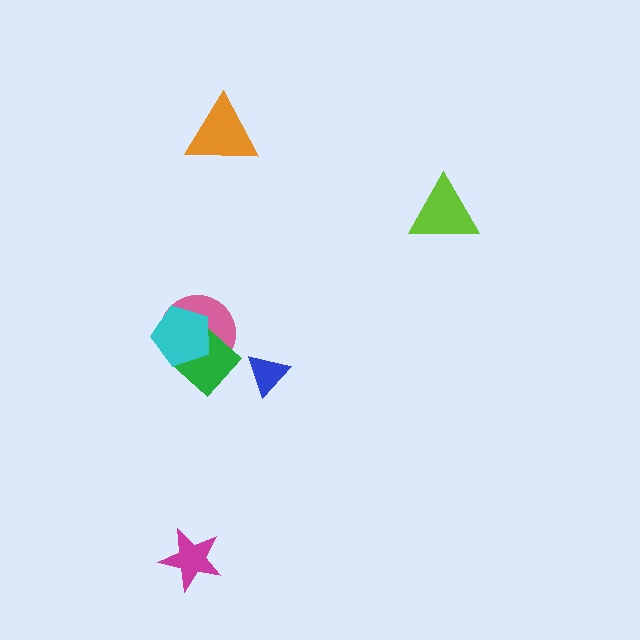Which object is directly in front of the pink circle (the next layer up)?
The green diamond is directly in front of the pink circle.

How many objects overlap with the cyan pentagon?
2 objects overlap with the cyan pentagon.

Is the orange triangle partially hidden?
No, no other shape covers it.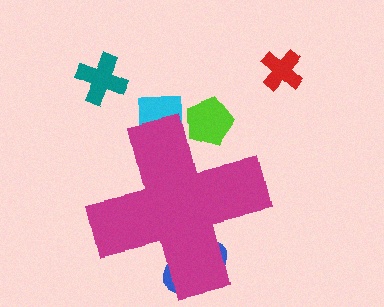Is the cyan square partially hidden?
Yes, the cyan square is partially hidden behind the magenta cross.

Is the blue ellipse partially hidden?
Yes, the blue ellipse is partially hidden behind the magenta cross.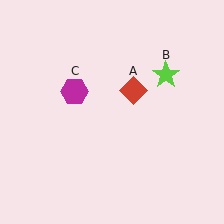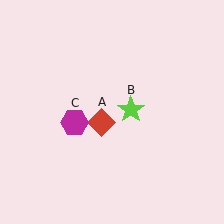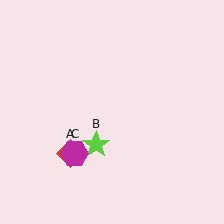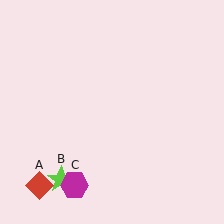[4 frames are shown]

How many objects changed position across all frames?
3 objects changed position: red diamond (object A), lime star (object B), magenta hexagon (object C).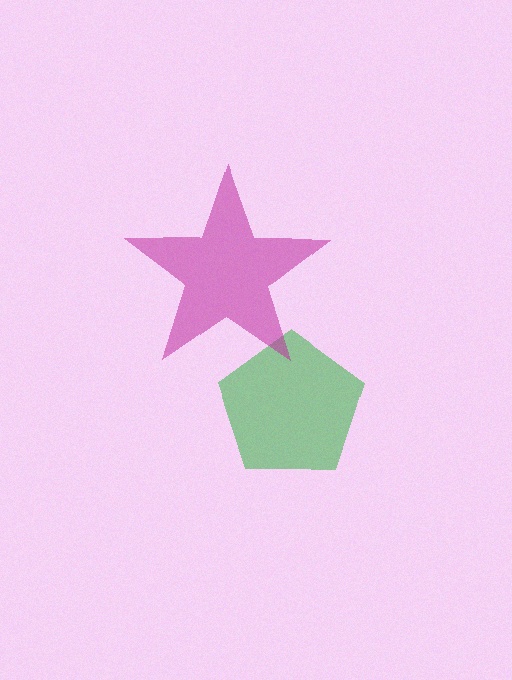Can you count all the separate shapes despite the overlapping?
Yes, there are 2 separate shapes.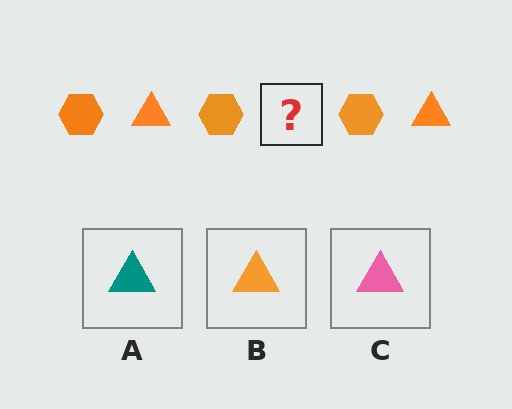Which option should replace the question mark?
Option B.